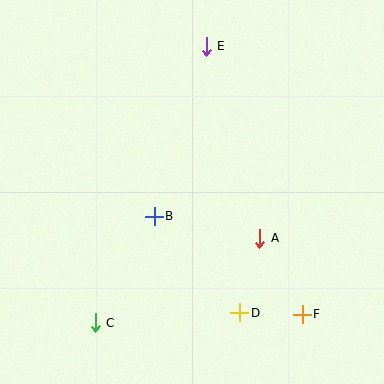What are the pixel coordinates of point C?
Point C is at (95, 323).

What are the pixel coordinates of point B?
Point B is at (154, 216).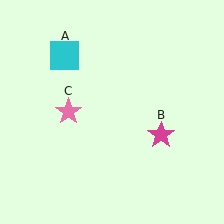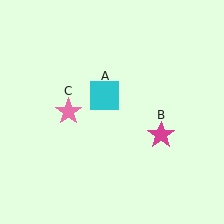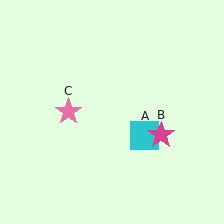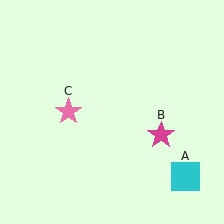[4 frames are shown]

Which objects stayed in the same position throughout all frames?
Magenta star (object B) and pink star (object C) remained stationary.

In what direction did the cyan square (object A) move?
The cyan square (object A) moved down and to the right.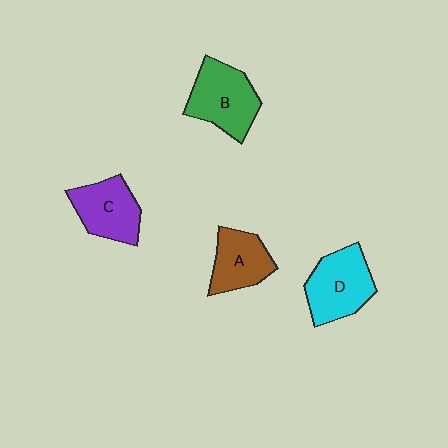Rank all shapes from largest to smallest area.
From largest to smallest: B (green), D (cyan), C (purple), A (brown).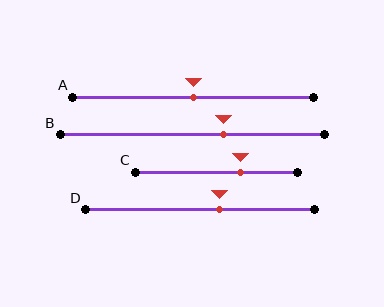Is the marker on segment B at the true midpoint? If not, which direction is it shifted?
No, the marker on segment B is shifted to the right by about 12% of the segment length.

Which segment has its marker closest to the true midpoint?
Segment A has its marker closest to the true midpoint.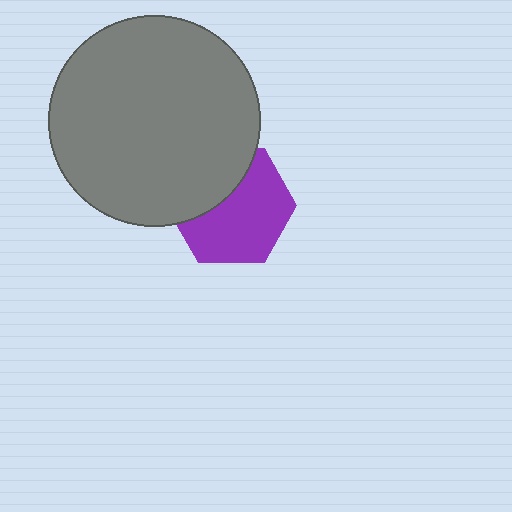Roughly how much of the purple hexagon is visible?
About half of it is visible (roughly 64%).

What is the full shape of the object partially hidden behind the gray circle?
The partially hidden object is a purple hexagon.